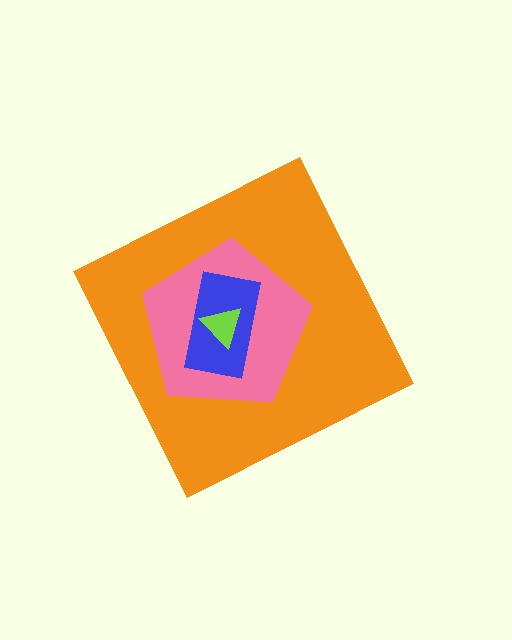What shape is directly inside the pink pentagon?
The blue rectangle.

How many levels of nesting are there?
4.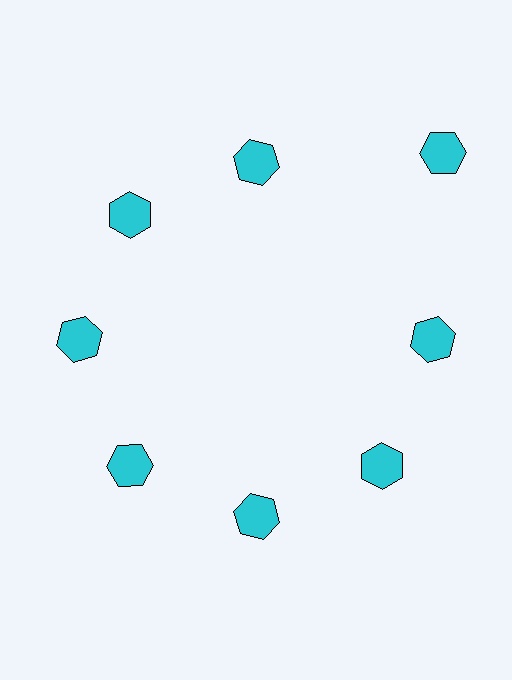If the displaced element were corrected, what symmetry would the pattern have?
It would have 8-fold rotational symmetry — the pattern would map onto itself every 45 degrees.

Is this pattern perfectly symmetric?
No. The 8 cyan hexagons are arranged in a ring, but one element near the 2 o'clock position is pushed outward from the center, breaking the 8-fold rotational symmetry.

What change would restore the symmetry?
The symmetry would be restored by moving it inward, back onto the ring so that all 8 hexagons sit at equal angles and equal distance from the center.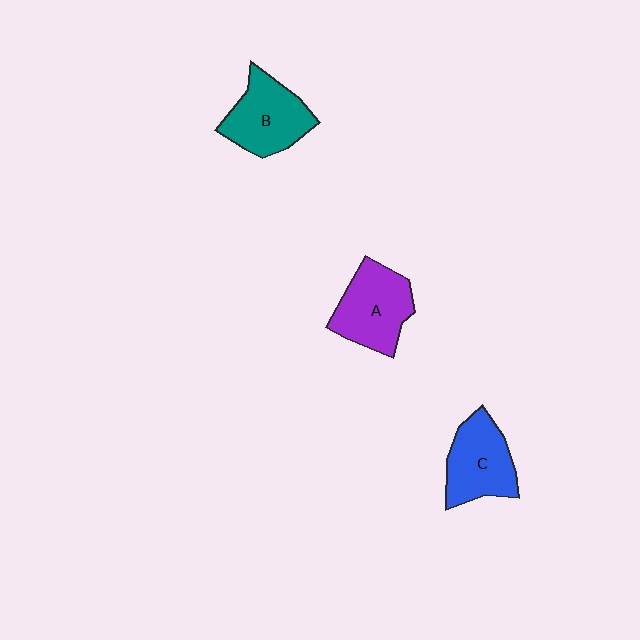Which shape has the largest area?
Shape A (purple).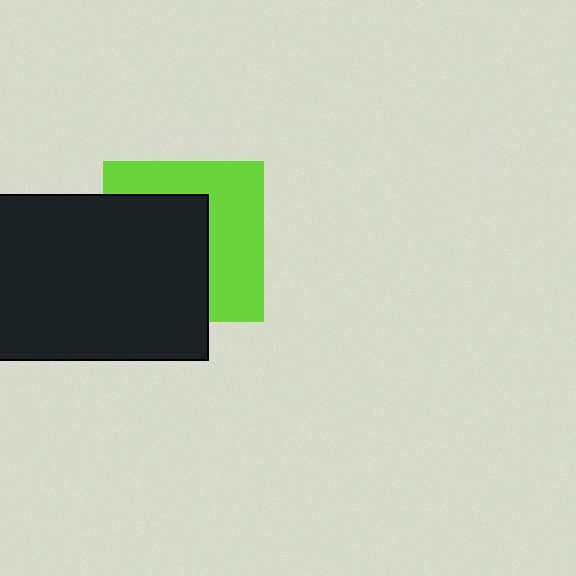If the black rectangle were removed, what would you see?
You would see the complete lime square.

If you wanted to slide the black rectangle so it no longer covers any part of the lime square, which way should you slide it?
Slide it left — that is the most direct way to separate the two shapes.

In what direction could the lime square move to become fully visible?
The lime square could move right. That would shift it out from behind the black rectangle entirely.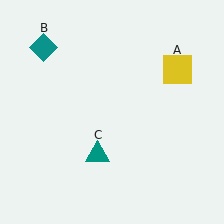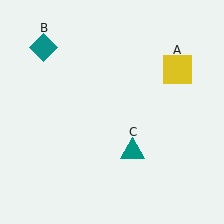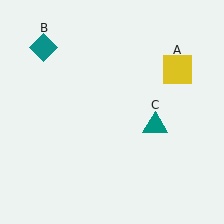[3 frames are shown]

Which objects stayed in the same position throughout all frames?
Yellow square (object A) and teal diamond (object B) remained stationary.